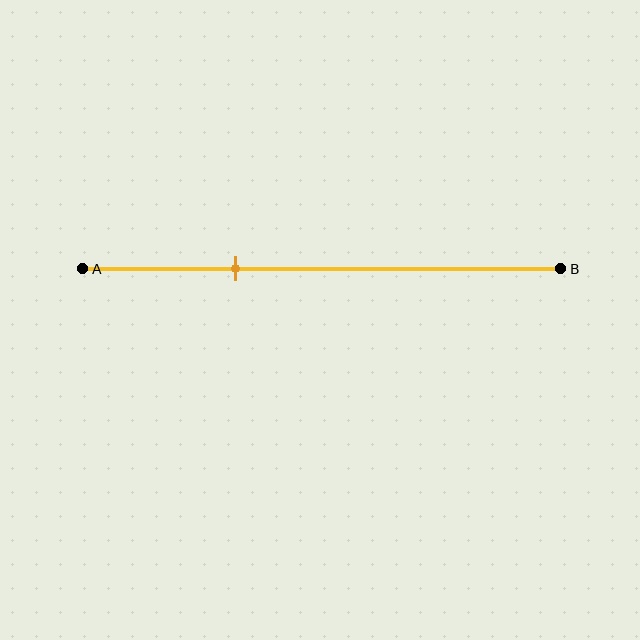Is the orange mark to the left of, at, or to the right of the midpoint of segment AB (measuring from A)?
The orange mark is to the left of the midpoint of segment AB.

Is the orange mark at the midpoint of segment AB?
No, the mark is at about 30% from A, not at the 50% midpoint.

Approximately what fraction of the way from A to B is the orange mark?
The orange mark is approximately 30% of the way from A to B.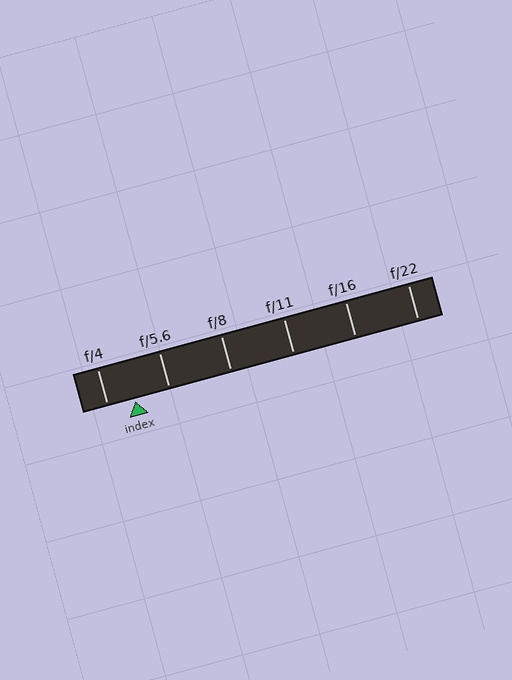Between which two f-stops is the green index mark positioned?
The index mark is between f/4 and f/5.6.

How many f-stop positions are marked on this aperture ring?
There are 6 f-stop positions marked.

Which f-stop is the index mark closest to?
The index mark is closest to f/4.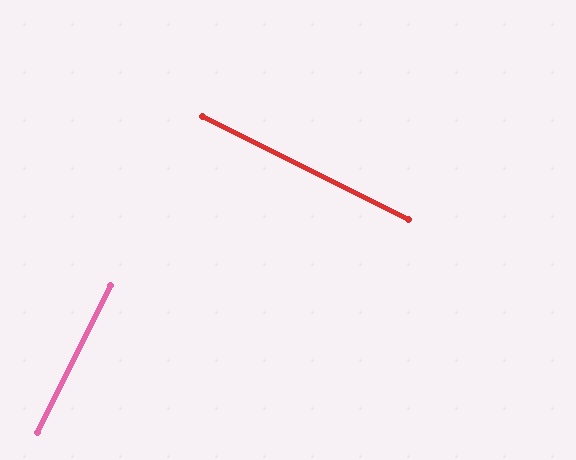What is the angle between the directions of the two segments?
Approximately 90 degrees.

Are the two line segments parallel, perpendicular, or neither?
Perpendicular — they meet at approximately 90°.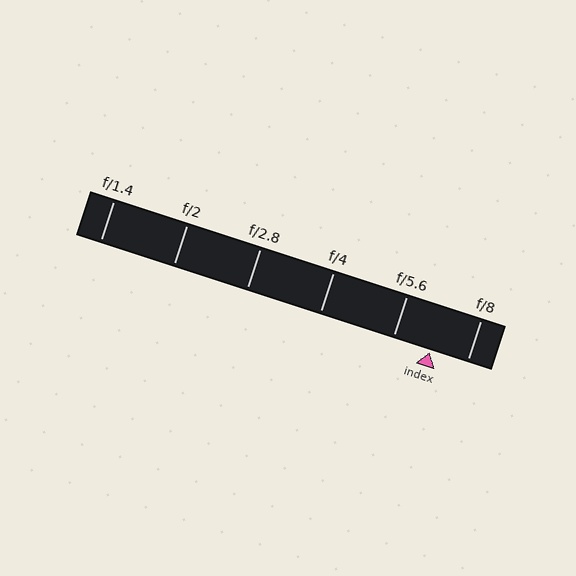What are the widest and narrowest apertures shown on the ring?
The widest aperture shown is f/1.4 and the narrowest is f/8.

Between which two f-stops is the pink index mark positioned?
The index mark is between f/5.6 and f/8.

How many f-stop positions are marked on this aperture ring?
There are 6 f-stop positions marked.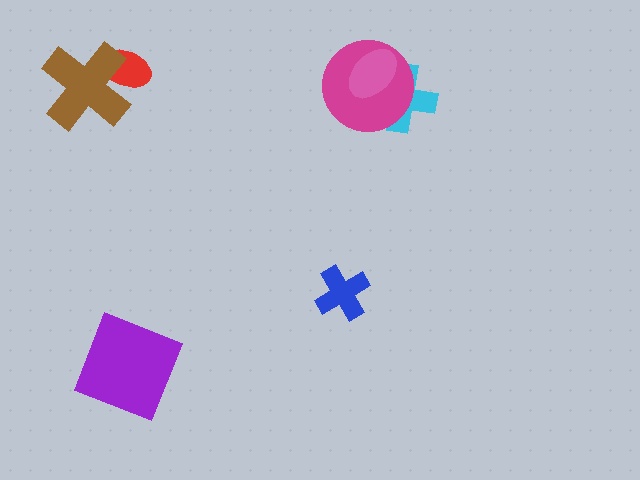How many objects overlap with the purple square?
0 objects overlap with the purple square.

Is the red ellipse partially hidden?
Yes, it is partially covered by another shape.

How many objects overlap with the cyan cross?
2 objects overlap with the cyan cross.